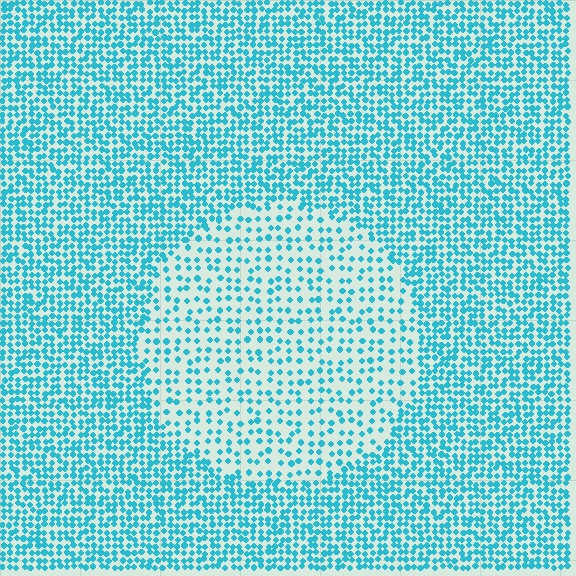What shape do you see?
I see a circle.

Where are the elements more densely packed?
The elements are more densely packed outside the circle boundary.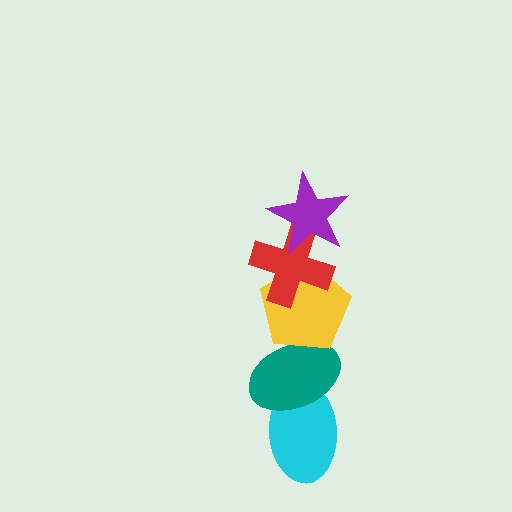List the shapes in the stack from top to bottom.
From top to bottom: the purple star, the red cross, the yellow pentagon, the teal ellipse, the cyan ellipse.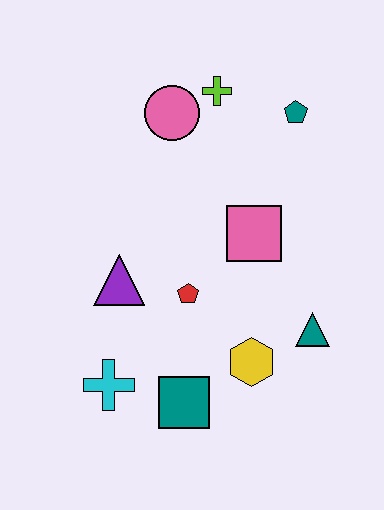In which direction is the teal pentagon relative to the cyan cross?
The teal pentagon is above the cyan cross.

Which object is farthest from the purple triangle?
The teal pentagon is farthest from the purple triangle.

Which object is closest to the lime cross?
The pink circle is closest to the lime cross.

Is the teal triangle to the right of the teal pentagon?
Yes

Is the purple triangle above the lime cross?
No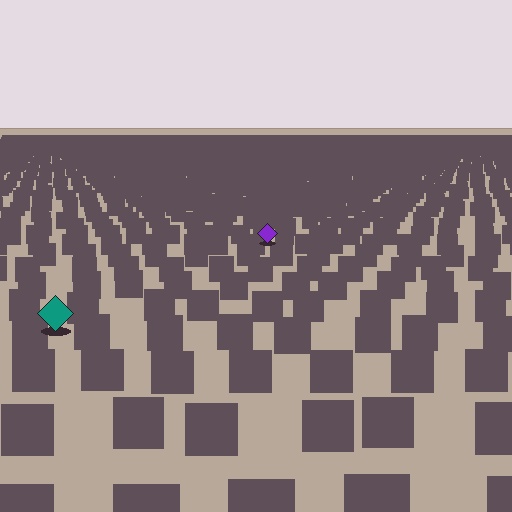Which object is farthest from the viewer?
The purple diamond is farthest from the viewer. It appears smaller and the ground texture around it is denser.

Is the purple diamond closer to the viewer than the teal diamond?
No. The teal diamond is closer — you can tell from the texture gradient: the ground texture is coarser near it.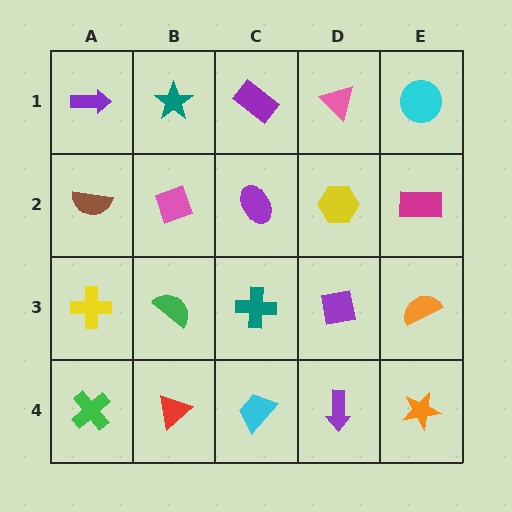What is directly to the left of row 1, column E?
A pink triangle.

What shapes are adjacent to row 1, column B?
A pink diamond (row 2, column B), a purple arrow (row 1, column A), a purple rectangle (row 1, column C).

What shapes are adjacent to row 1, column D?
A yellow hexagon (row 2, column D), a purple rectangle (row 1, column C), a cyan circle (row 1, column E).